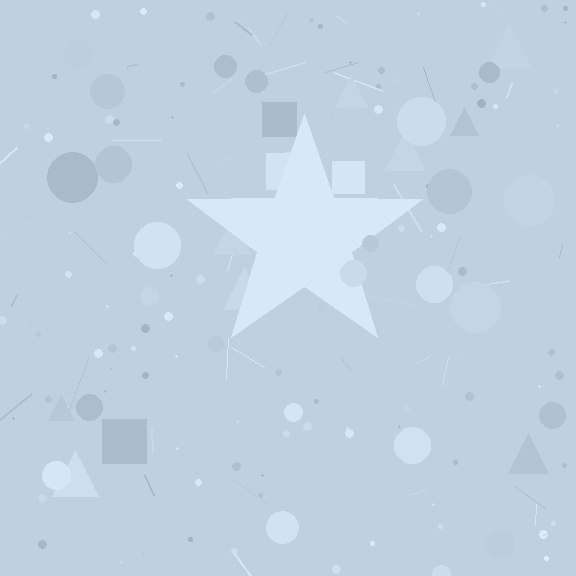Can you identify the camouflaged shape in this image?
The camouflaged shape is a star.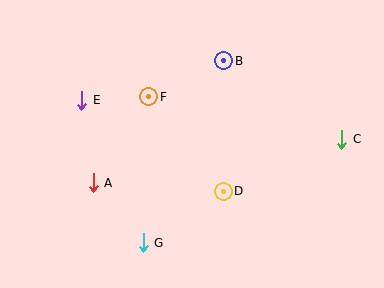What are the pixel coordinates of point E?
Point E is at (81, 100).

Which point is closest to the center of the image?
Point D at (223, 191) is closest to the center.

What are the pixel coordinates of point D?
Point D is at (223, 191).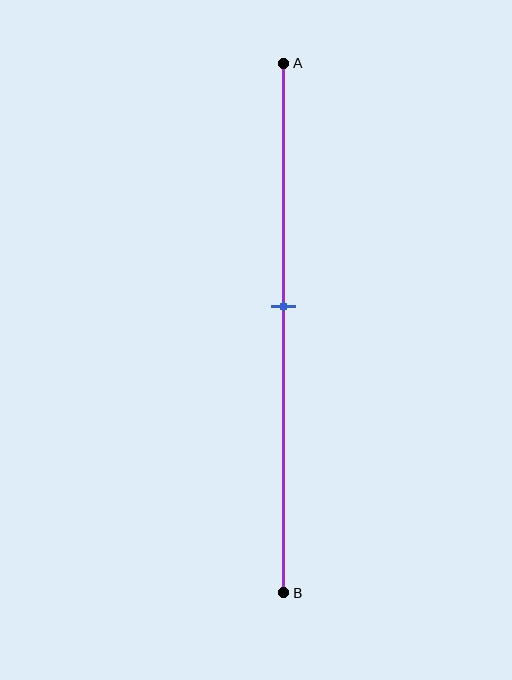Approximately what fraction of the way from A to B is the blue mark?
The blue mark is approximately 45% of the way from A to B.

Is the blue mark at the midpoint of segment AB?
No, the mark is at about 45% from A, not at the 50% midpoint.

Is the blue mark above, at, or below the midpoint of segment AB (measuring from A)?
The blue mark is above the midpoint of segment AB.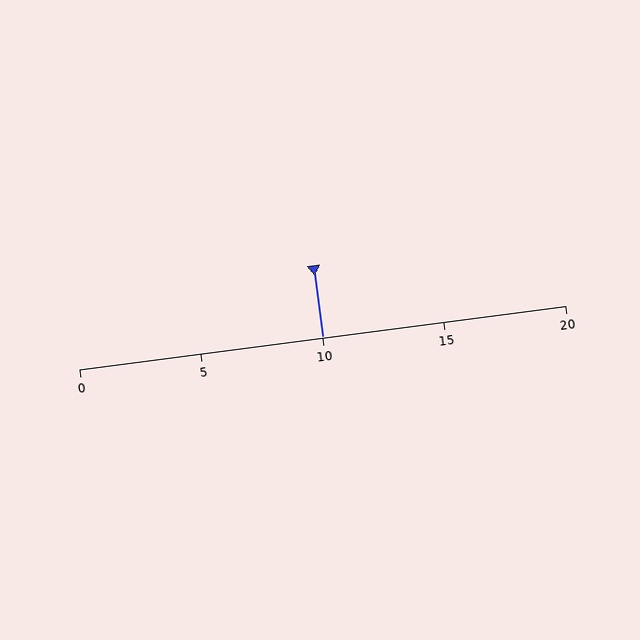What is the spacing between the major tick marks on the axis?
The major ticks are spaced 5 apart.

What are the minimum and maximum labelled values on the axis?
The axis runs from 0 to 20.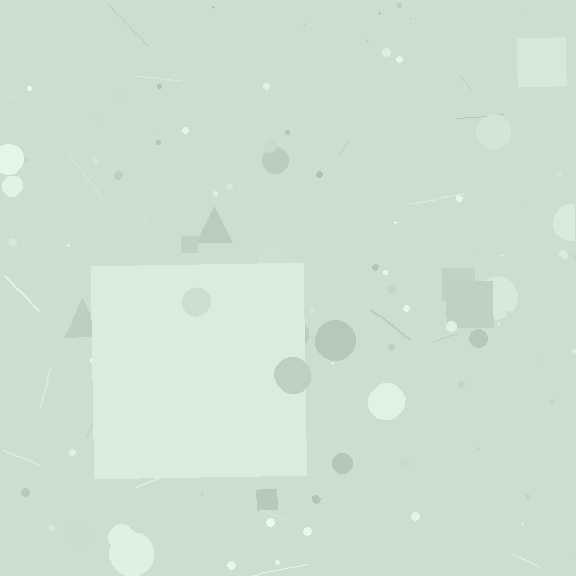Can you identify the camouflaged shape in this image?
The camouflaged shape is a square.